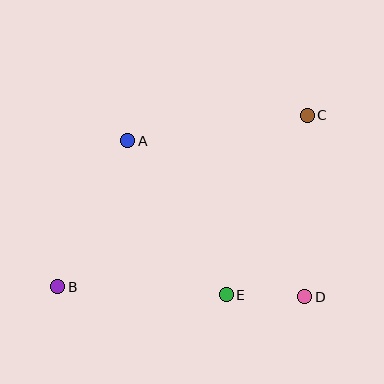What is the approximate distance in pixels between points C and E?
The distance between C and E is approximately 197 pixels.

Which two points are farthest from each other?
Points B and C are farthest from each other.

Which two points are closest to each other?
Points D and E are closest to each other.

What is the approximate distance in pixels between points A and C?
The distance between A and C is approximately 181 pixels.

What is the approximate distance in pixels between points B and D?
The distance between B and D is approximately 247 pixels.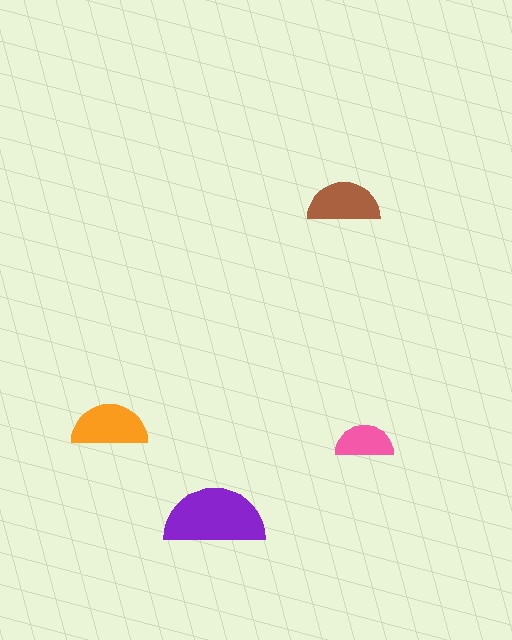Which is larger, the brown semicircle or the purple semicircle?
The purple one.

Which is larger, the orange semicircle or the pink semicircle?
The orange one.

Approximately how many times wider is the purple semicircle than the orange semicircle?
About 1.5 times wider.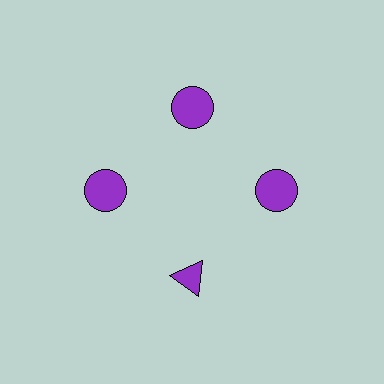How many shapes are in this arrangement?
There are 4 shapes arranged in a ring pattern.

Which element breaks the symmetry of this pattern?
The purple triangle at roughly the 6 o'clock position breaks the symmetry. All other shapes are purple circles.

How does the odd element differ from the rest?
It has a different shape: triangle instead of circle.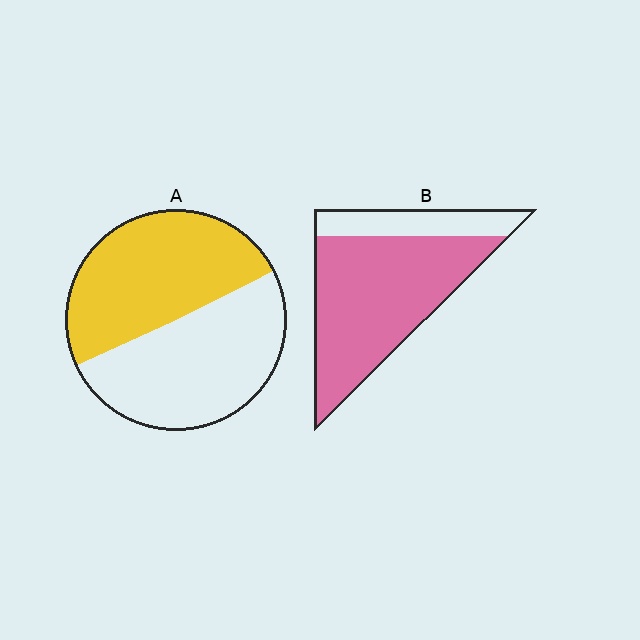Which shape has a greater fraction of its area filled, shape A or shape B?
Shape B.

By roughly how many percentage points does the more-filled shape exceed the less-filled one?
By roughly 30 percentage points (B over A).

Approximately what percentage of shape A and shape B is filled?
A is approximately 50% and B is approximately 75%.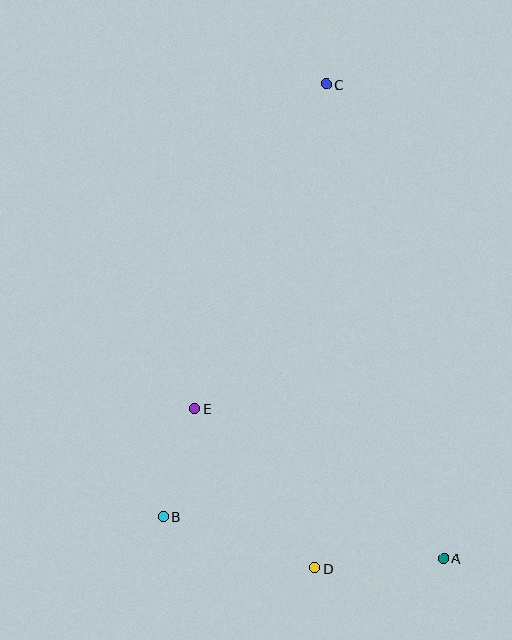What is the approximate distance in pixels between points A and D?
The distance between A and D is approximately 130 pixels.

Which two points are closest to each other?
Points B and E are closest to each other.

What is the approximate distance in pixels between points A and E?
The distance between A and E is approximately 291 pixels.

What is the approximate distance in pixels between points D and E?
The distance between D and E is approximately 200 pixels.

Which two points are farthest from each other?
Points A and C are farthest from each other.